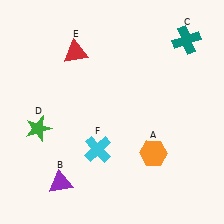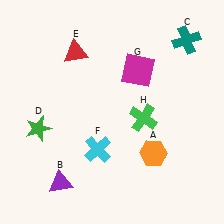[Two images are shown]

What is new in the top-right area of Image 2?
A magenta square (G) was added in the top-right area of Image 2.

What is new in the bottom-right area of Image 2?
A green cross (H) was added in the bottom-right area of Image 2.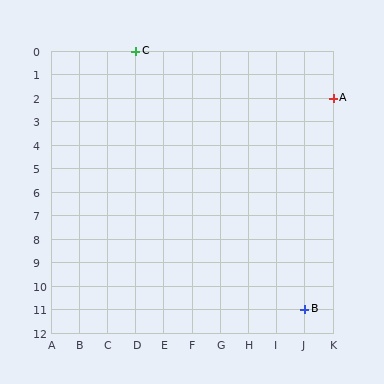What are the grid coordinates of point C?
Point C is at grid coordinates (D, 0).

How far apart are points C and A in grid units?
Points C and A are 7 columns and 2 rows apart (about 7.3 grid units diagonally).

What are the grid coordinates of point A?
Point A is at grid coordinates (K, 2).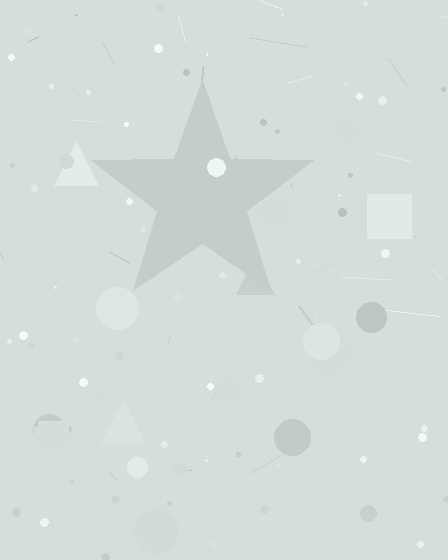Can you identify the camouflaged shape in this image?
The camouflaged shape is a star.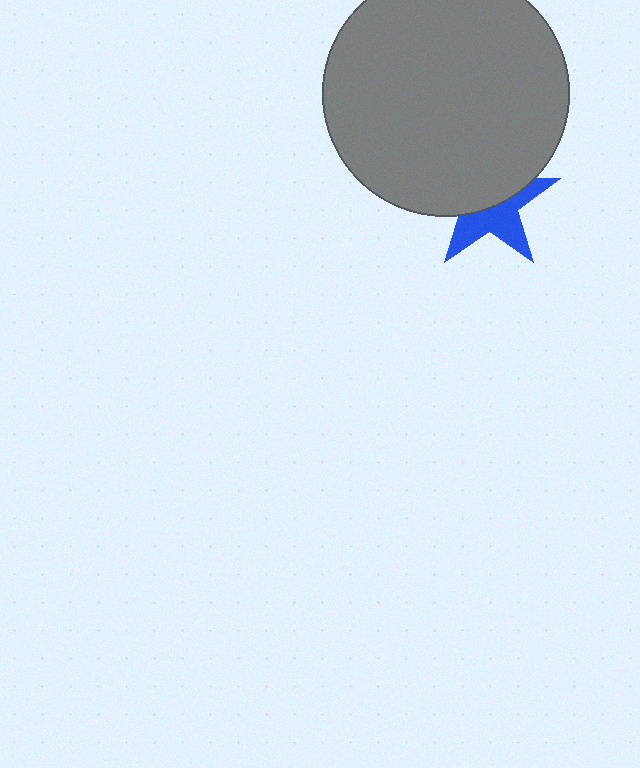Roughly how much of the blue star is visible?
About half of it is visible (roughly 47%).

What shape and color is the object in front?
The object in front is a gray circle.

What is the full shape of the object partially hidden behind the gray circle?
The partially hidden object is a blue star.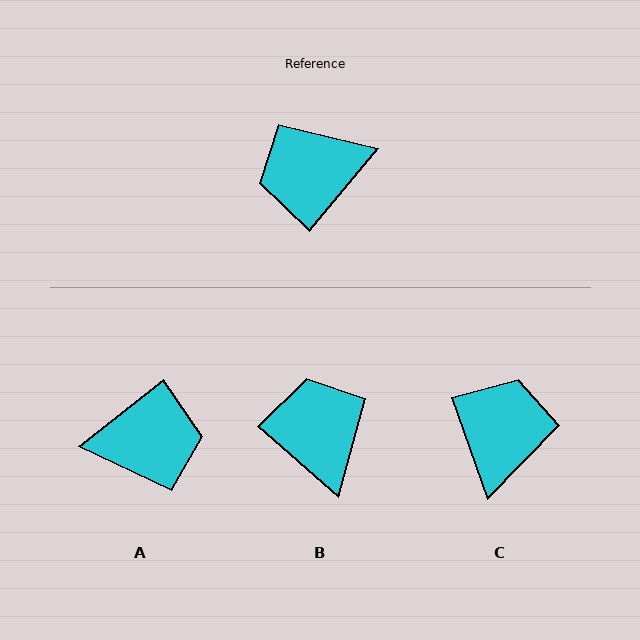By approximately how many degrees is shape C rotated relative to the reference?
Approximately 121 degrees clockwise.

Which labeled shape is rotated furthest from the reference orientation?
A, about 168 degrees away.